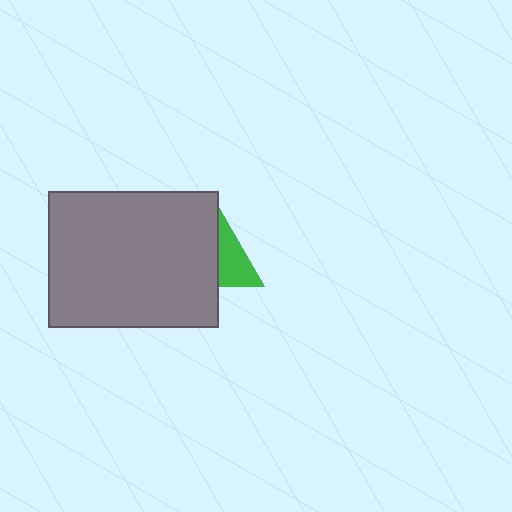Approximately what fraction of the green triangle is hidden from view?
Roughly 62% of the green triangle is hidden behind the gray rectangle.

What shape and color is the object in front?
The object in front is a gray rectangle.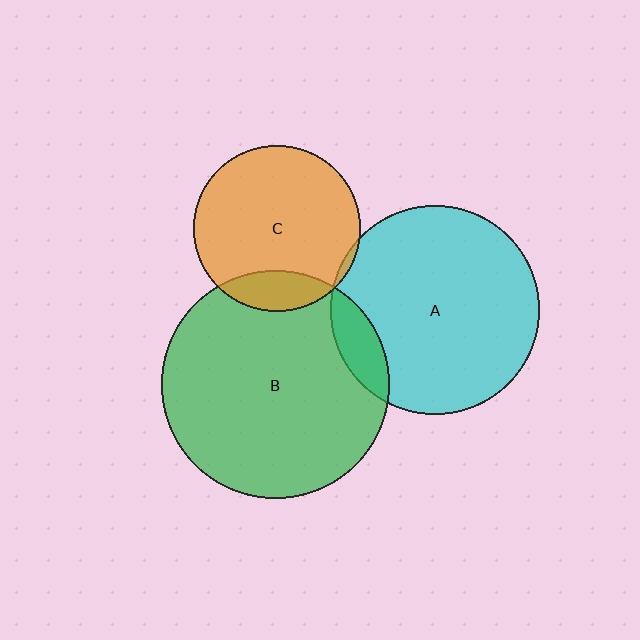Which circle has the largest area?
Circle B (green).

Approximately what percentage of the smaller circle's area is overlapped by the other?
Approximately 10%.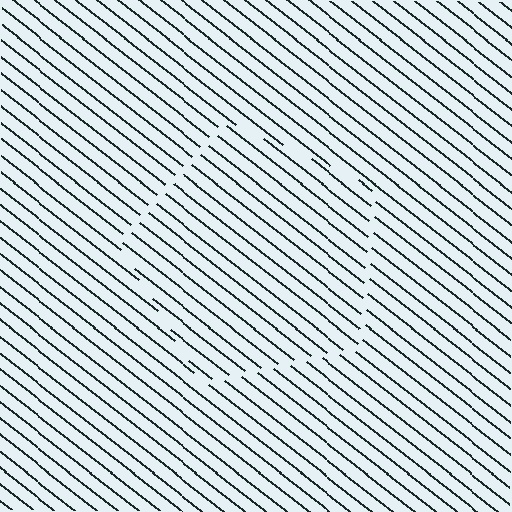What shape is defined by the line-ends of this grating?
An illusory pentagon. The interior of the shape contains the same grating, shifted by half a period — the contour is defined by the phase discontinuity where line-ends from the inner and outer gratings abut.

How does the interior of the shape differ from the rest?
The interior of the shape contains the same grating, shifted by half a period — the contour is defined by the phase discontinuity where line-ends from the inner and outer gratings abut.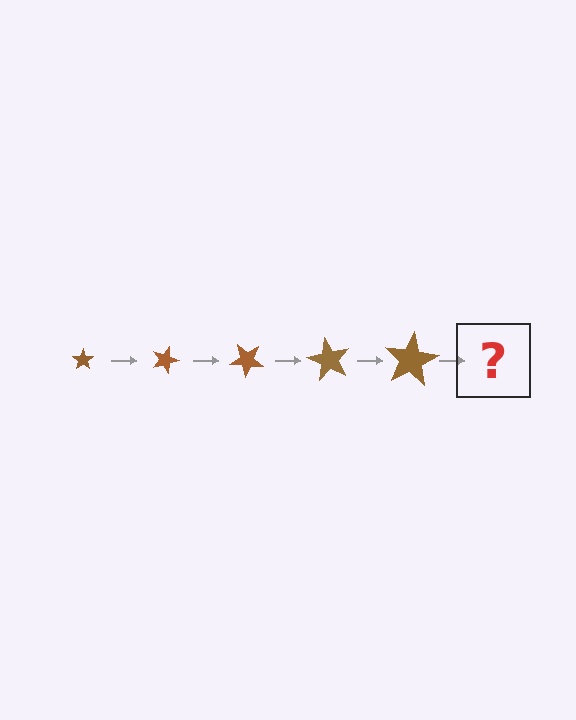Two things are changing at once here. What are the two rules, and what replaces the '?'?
The two rules are that the star grows larger each step and it rotates 20 degrees each step. The '?' should be a star, larger than the previous one and rotated 100 degrees from the start.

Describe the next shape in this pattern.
It should be a star, larger than the previous one and rotated 100 degrees from the start.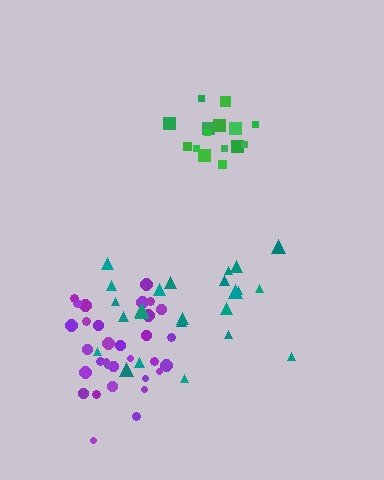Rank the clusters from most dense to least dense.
green, purple, teal.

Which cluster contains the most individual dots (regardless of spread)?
Purple (32).